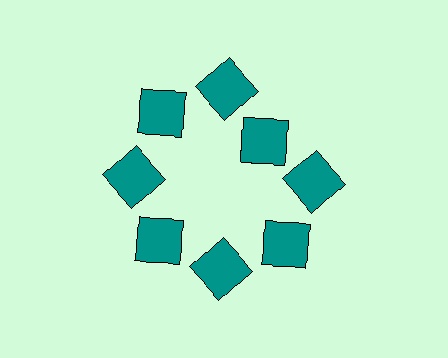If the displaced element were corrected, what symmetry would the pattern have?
It would have 8-fold rotational symmetry — the pattern would map onto itself every 45 degrees.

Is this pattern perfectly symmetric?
No. The 8 teal squares are arranged in a ring, but one element near the 2 o'clock position is pulled inward toward the center, breaking the 8-fold rotational symmetry.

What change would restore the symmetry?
The symmetry would be restored by moving it outward, back onto the ring so that all 8 squares sit at equal angles and equal distance from the center.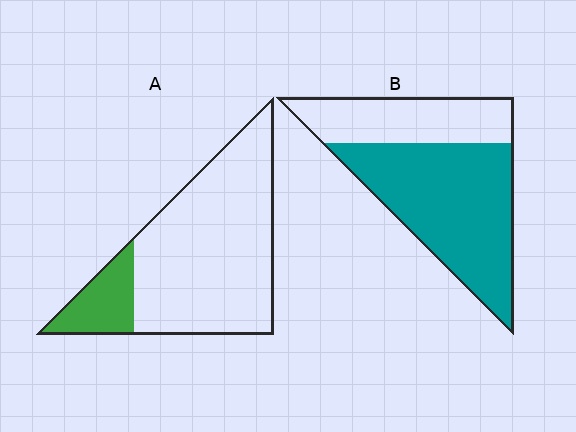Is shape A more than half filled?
No.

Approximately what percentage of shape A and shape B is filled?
A is approximately 15% and B is approximately 65%.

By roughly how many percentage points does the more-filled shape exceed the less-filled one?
By roughly 50 percentage points (B over A).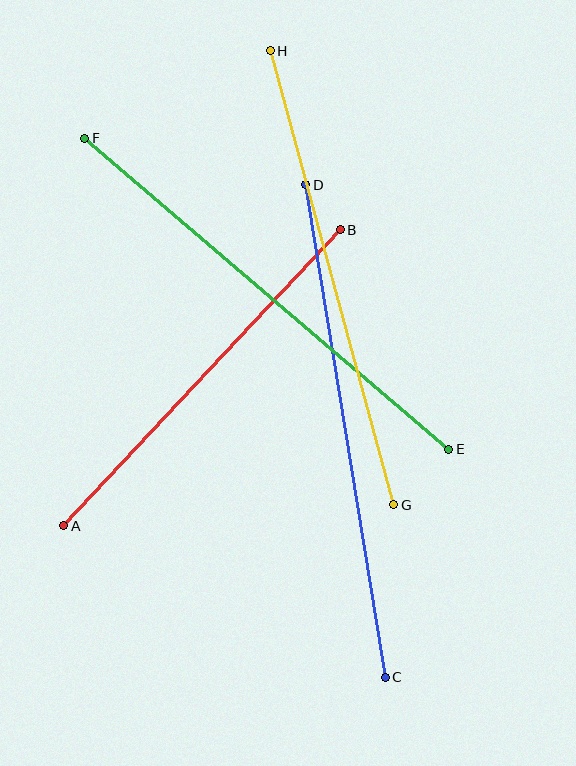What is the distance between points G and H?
The distance is approximately 470 pixels.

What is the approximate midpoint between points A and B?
The midpoint is at approximately (202, 378) pixels.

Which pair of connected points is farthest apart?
Points C and D are farthest apart.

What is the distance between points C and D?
The distance is approximately 499 pixels.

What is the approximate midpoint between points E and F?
The midpoint is at approximately (267, 294) pixels.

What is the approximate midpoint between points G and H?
The midpoint is at approximately (332, 278) pixels.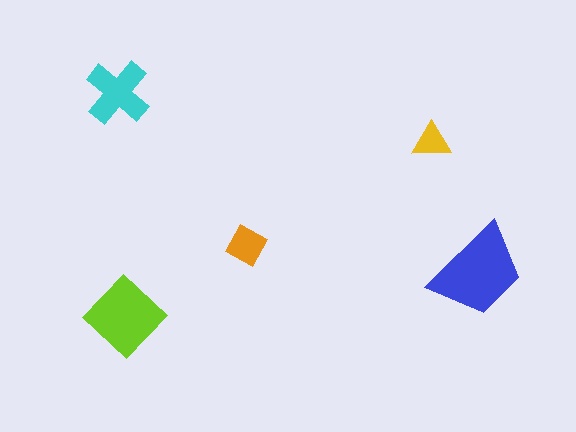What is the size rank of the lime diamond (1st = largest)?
2nd.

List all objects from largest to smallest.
The blue trapezoid, the lime diamond, the cyan cross, the orange square, the yellow triangle.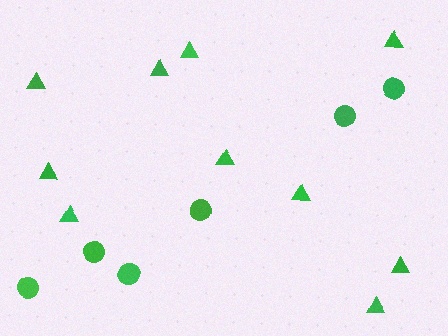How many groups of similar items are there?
There are 2 groups: one group of circles (6) and one group of triangles (10).